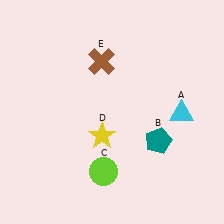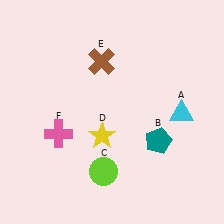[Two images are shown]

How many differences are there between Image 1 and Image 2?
There is 1 difference between the two images.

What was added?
A pink cross (F) was added in Image 2.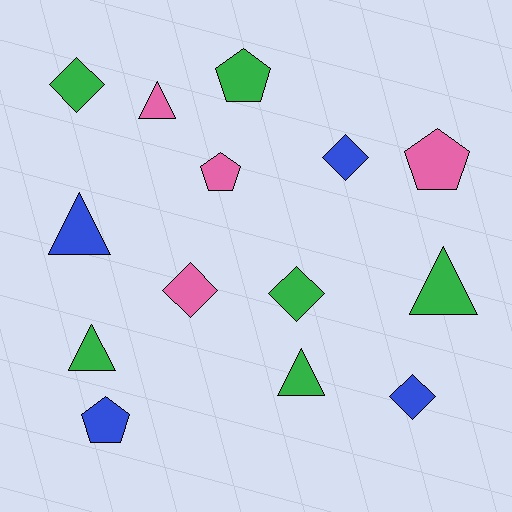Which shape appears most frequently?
Diamond, with 5 objects.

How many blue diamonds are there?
There are 2 blue diamonds.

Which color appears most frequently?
Green, with 6 objects.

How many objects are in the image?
There are 14 objects.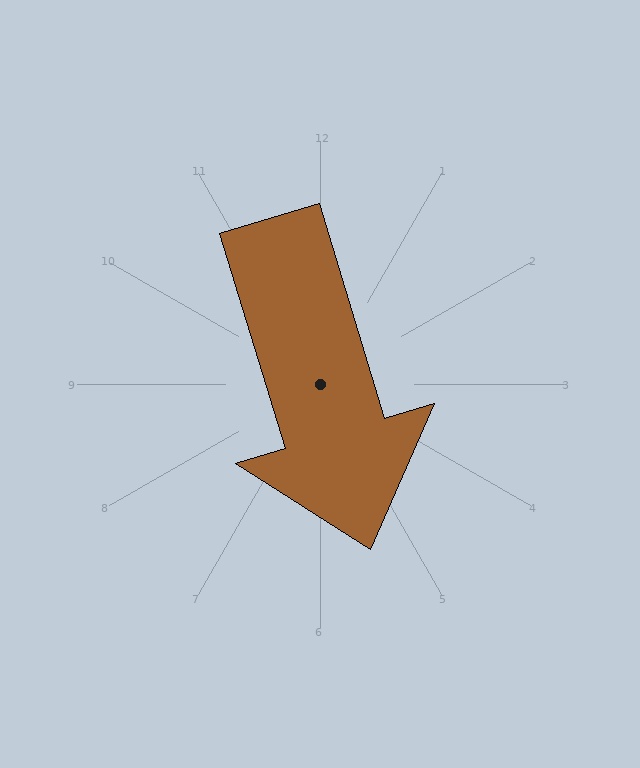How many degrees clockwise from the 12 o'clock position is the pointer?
Approximately 163 degrees.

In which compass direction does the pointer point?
South.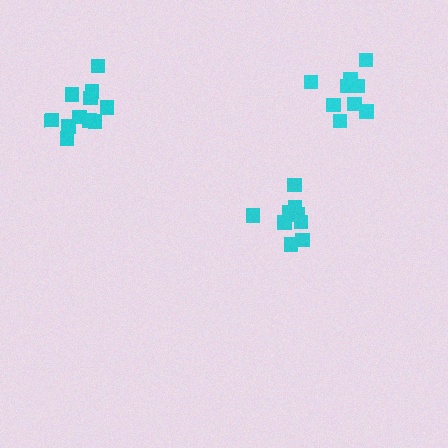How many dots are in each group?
Group 1: 9 dots, Group 2: 11 dots, Group 3: 9 dots (29 total).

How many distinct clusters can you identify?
There are 3 distinct clusters.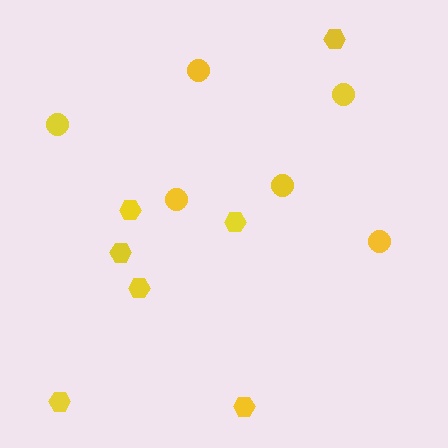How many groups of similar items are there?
There are 2 groups: one group of circles (6) and one group of hexagons (7).